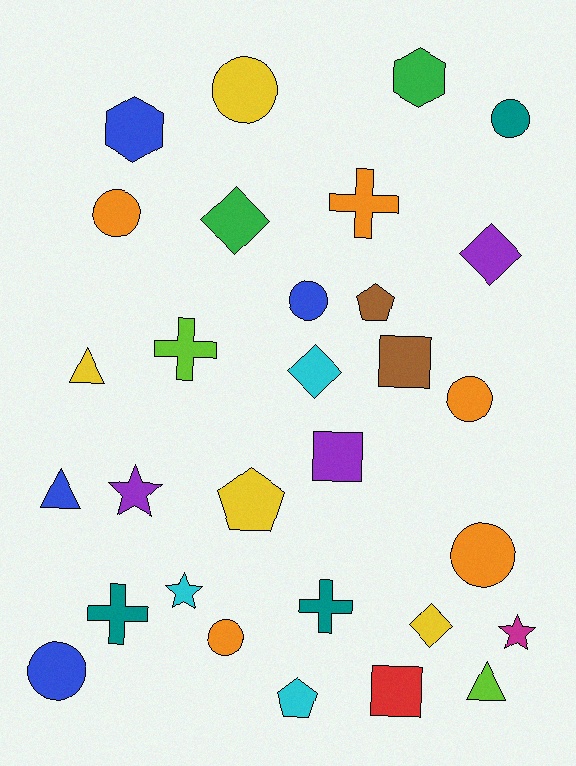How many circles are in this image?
There are 8 circles.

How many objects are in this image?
There are 30 objects.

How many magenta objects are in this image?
There is 1 magenta object.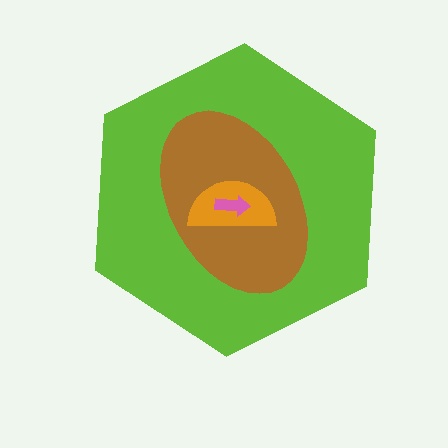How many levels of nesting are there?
4.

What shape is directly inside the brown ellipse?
The orange semicircle.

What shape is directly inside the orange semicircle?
The pink arrow.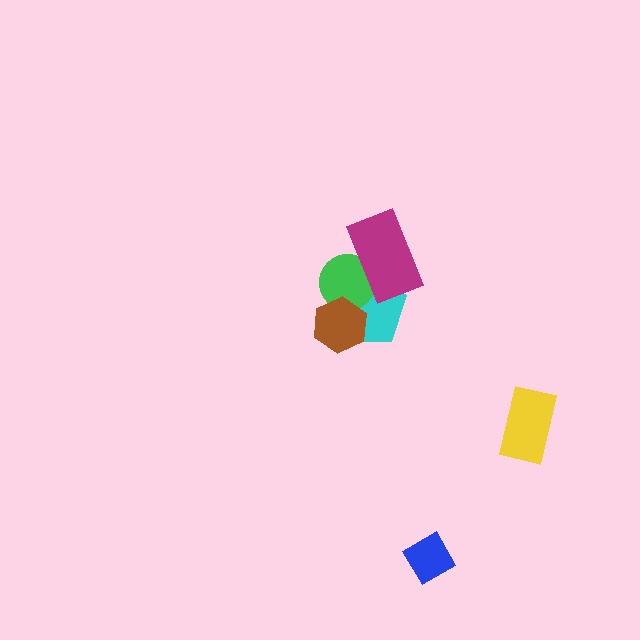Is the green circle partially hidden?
Yes, it is partially covered by another shape.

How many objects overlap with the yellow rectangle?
0 objects overlap with the yellow rectangle.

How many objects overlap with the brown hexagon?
2 objects overlap with the brown hexagon.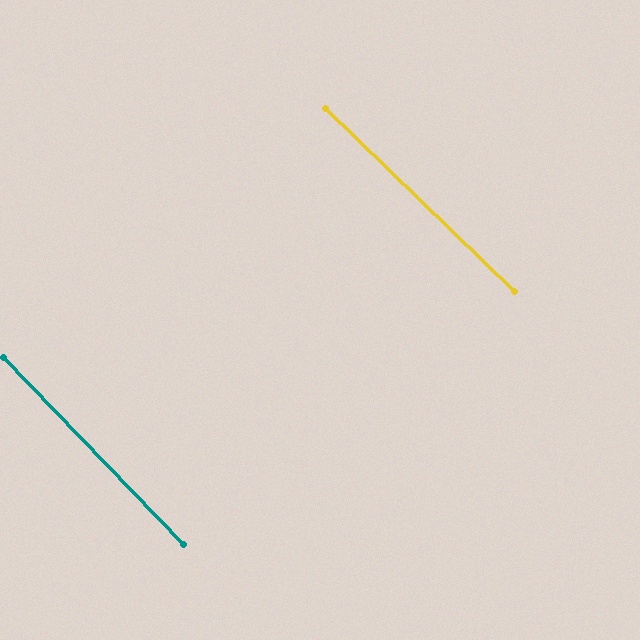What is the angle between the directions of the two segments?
Approximately 2 degrees.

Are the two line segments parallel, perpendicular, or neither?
Parallel — their directions differ by only 1.8°.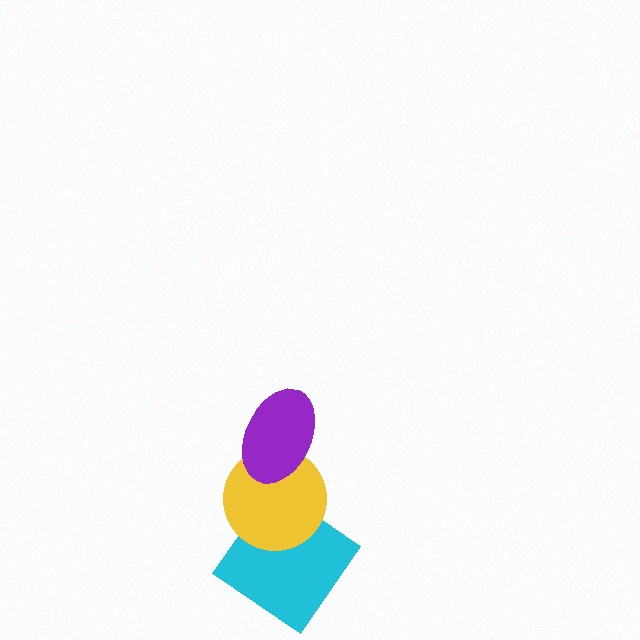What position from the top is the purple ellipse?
The purple ellipse is 1st from the top.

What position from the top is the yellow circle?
The yellow circle is 2nd from the top.